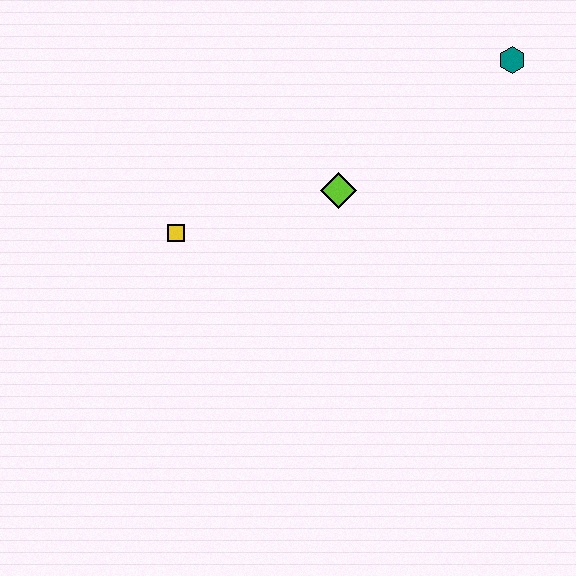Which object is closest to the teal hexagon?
The lime diamond is closest to the teal hexagon.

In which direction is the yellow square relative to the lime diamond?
The yellow square is to the left of the lime diamond.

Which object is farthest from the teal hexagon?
The yellow square is farthest from the teal hexagon.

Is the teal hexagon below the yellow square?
No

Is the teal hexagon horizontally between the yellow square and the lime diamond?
No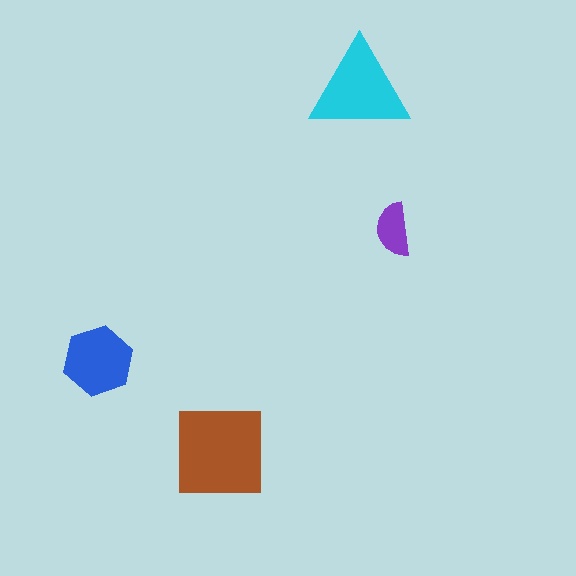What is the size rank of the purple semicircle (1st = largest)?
4th.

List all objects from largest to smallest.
The brown square, the cyan triangle, the blue hexagon, the purple semicircle.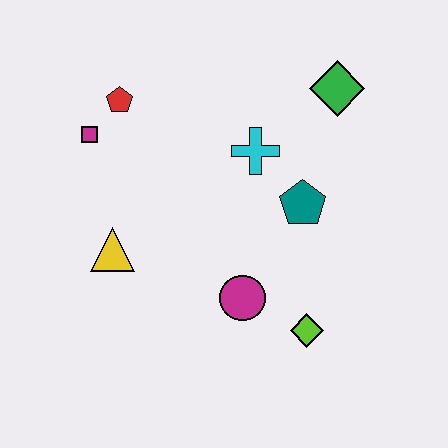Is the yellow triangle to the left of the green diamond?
Yes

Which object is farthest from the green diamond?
The yellow triangle is farthest from the green diamond.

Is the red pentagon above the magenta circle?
Yes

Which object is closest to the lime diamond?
The magenta circle is closest to the lime diamond.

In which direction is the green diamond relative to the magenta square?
The green diamond is to the right of the magenta square.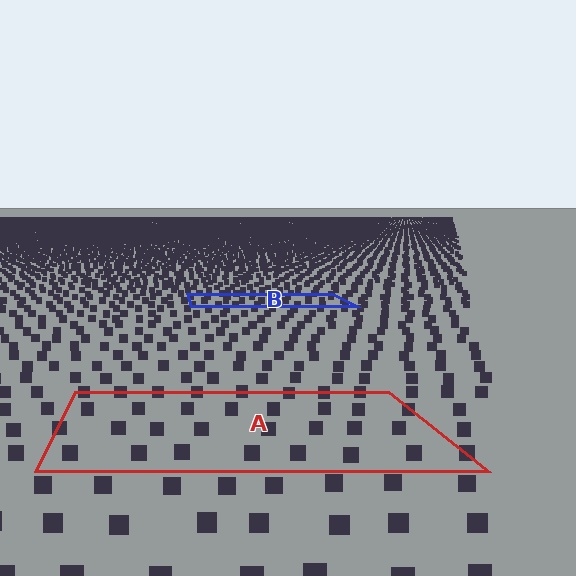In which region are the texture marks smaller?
The texture marks are smaller in region B, because it is farther away.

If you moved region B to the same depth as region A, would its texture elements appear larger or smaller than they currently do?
They would appear larger. At a closer depth, the same texture elements are projected at a bigger on-screen size.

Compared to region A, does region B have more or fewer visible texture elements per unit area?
Region B has more texture elements per unit area — they are packed more densely because it is farther away.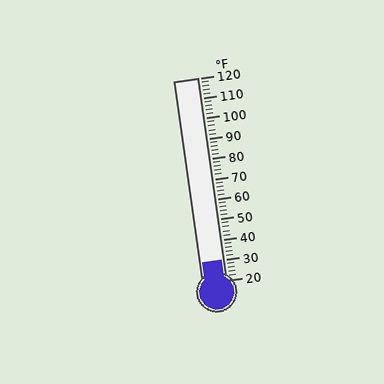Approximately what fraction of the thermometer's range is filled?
The thermometer is filled to approximately 10% of its range.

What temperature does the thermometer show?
The thermometer shows approximately 30°F.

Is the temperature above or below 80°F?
The temperature is below 80°F.